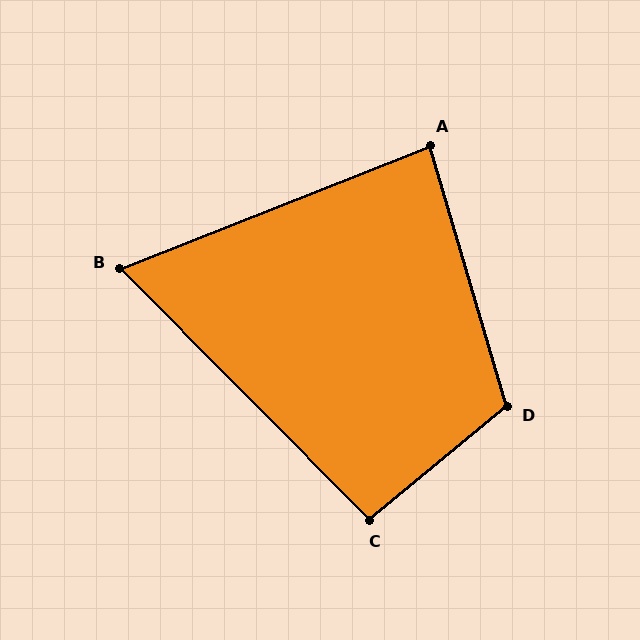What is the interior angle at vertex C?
Approximately 95 degrees (obtuse).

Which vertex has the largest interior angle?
D, at approximately 113 degrees.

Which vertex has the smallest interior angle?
B, at approximately 67 degrees.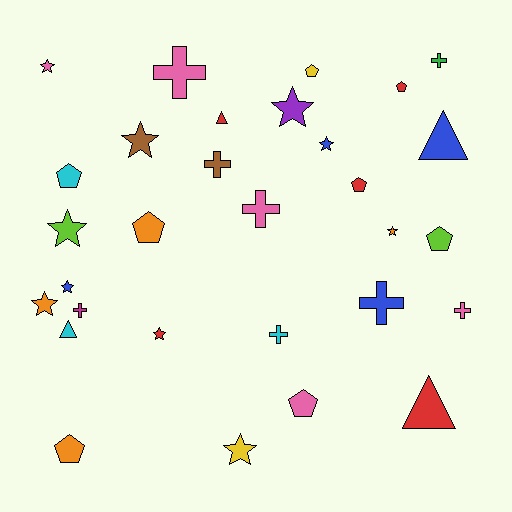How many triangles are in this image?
There are 4 triangles.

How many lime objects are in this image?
There are 2 lime objects.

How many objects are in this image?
There are 30 objects.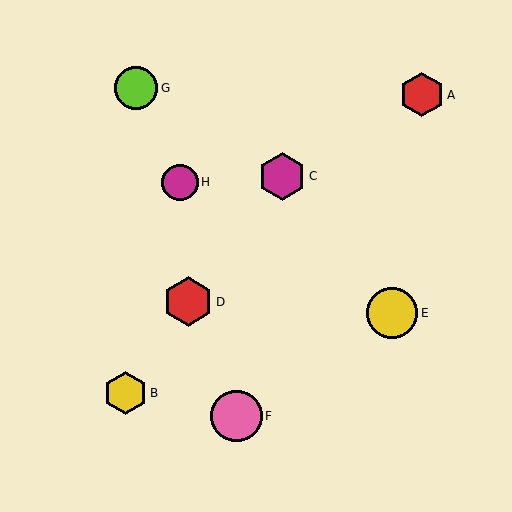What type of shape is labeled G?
Shape G is a lime circle.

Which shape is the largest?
The pink circle (labeled F) is the largest.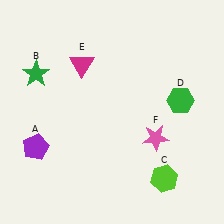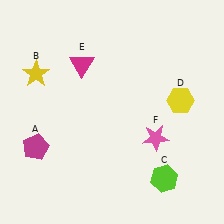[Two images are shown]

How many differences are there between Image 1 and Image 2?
There are 3 differences between the two images.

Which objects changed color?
A changed from purple to magenta. B changed from green to yellow. D changed from green to yellow.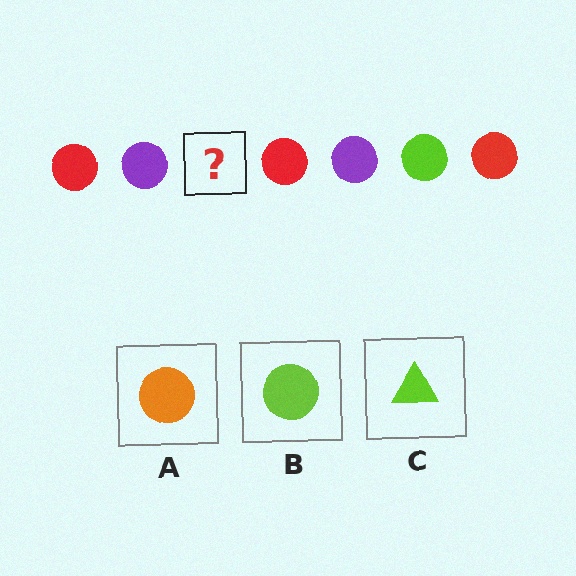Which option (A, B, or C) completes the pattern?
B.